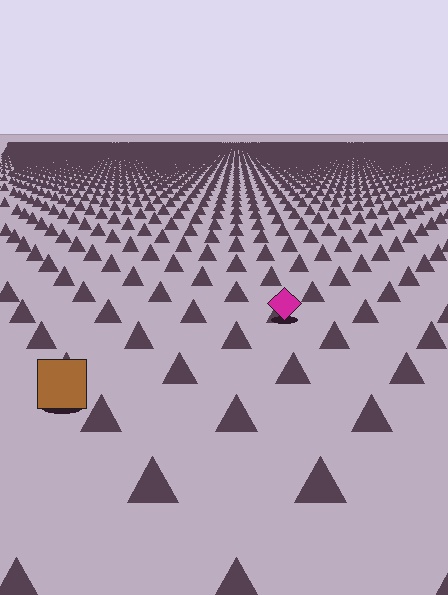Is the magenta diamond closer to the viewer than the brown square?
No. The brown square is closer — you can tell from the texture gradient: the ground texture is coarser near it.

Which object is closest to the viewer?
The brown square is closest. The texture marks near it are larger and more spread out.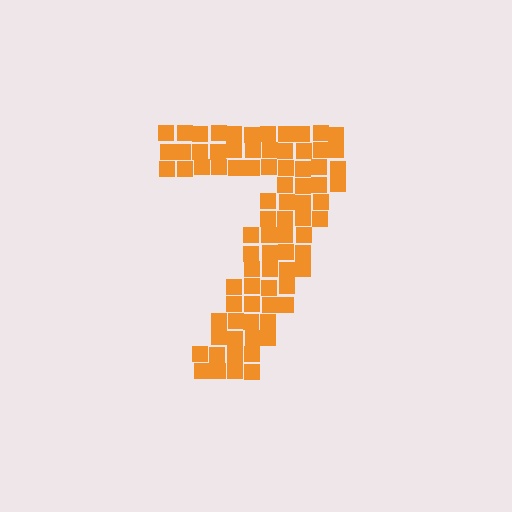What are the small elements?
The small elements are squares.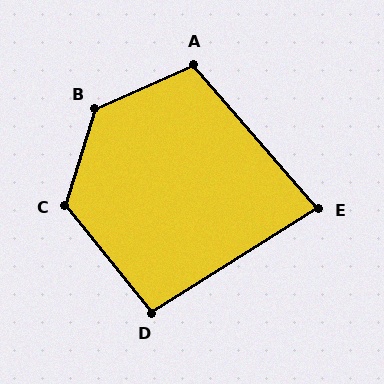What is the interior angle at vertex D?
Approximately 97 degrees (obtuse).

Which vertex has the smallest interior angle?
E, at approximately 81 degrees.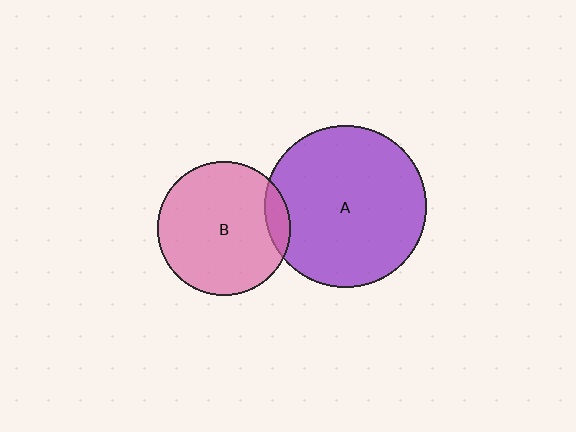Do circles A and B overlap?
Yes.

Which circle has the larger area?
Circle A (purple).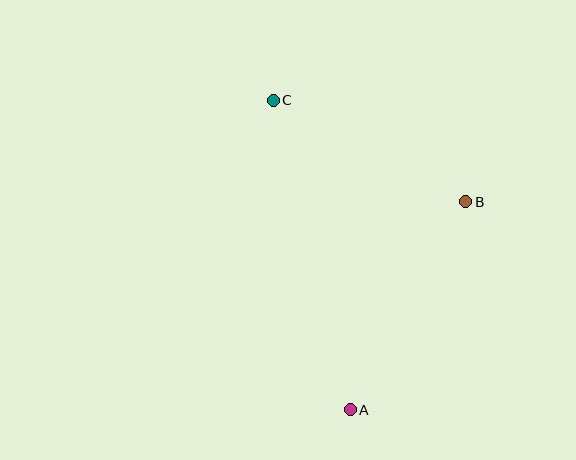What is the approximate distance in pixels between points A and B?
The distance between A and B is approximately 238 pixels.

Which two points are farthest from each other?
Points A and C are farthest from each other.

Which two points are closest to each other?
Points B and C are closest to each other.